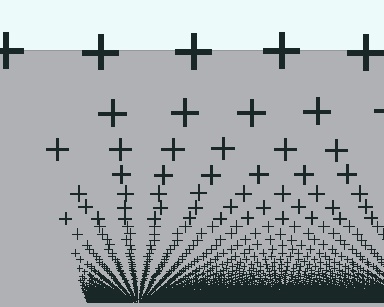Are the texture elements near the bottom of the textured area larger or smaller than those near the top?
Smaller. The gradient is inverted — elements near the bottom are smaller and denser.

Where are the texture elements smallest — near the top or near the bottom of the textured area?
Near the bottom.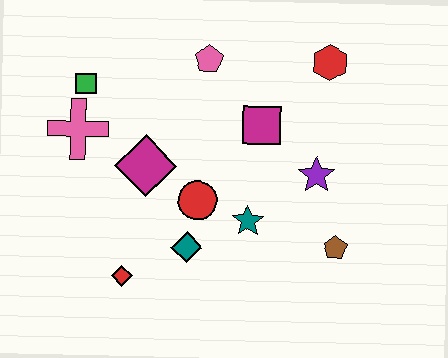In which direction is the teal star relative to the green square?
The teal star is to the right of the green square.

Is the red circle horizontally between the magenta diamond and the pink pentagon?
Yes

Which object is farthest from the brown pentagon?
The green square is farthest from the brown pentagon.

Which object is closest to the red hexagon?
The magenta square is closest to the red hexagon.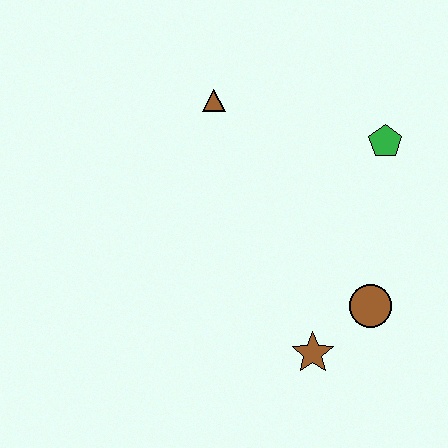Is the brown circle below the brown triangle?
Yes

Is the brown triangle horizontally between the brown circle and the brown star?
No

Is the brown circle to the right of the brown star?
Yes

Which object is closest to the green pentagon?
The brown circle is closest to the green pentagon.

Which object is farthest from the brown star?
The brown triangle is farthest from the brown star.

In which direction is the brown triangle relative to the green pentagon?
The brown triangle is to the left of the green pentagon.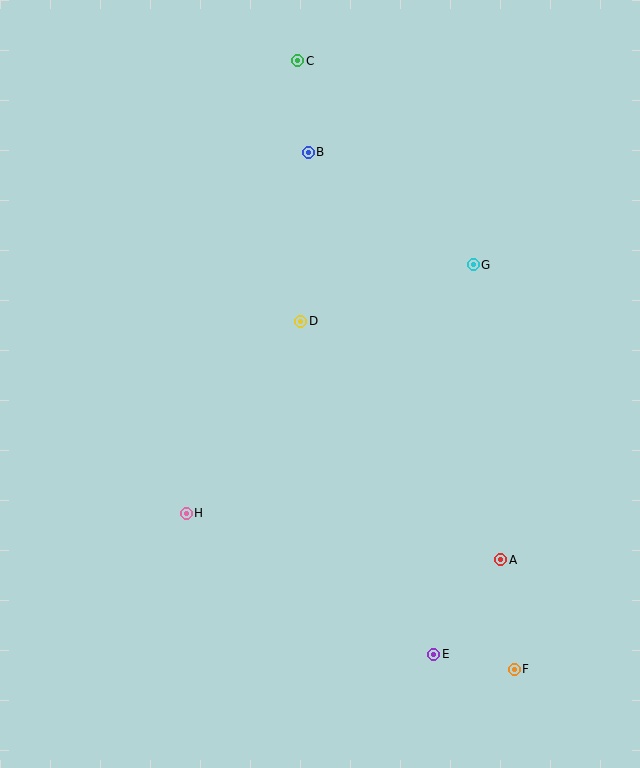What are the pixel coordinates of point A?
Point A is at (501, 560).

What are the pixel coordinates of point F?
Point F is at (514, 669).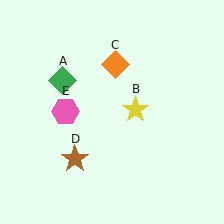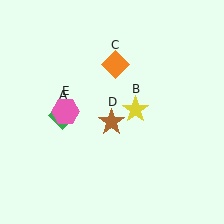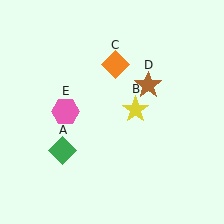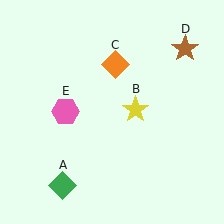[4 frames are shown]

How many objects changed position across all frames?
2 objects changed position: green diamond (object A), brown star (object D).